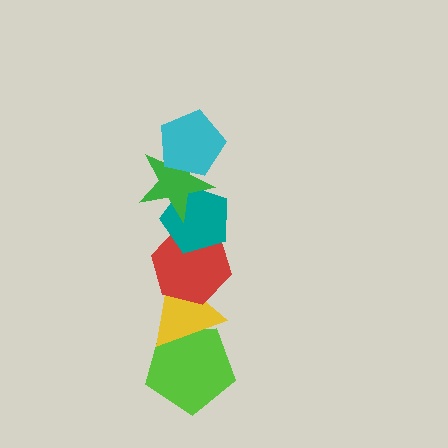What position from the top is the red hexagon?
The red hexagon is 4th from the top.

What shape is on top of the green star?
The cyan pentagon is on top of the green star.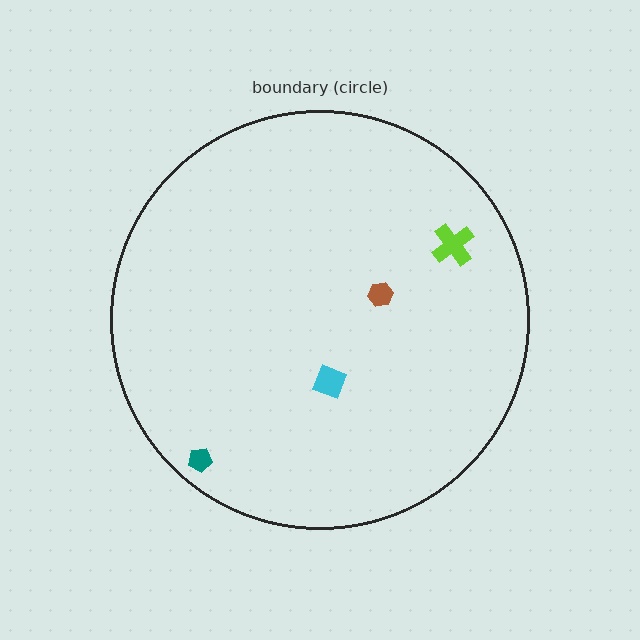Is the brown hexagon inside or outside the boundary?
Inside.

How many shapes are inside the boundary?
4 inside, 0 outside.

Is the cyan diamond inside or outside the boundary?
Inside.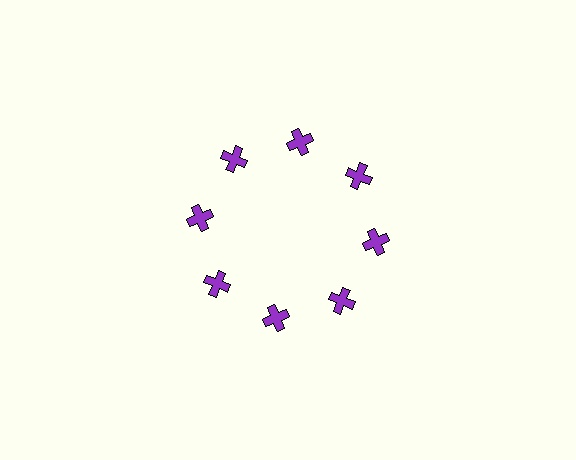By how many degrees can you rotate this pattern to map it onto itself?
The pattern maps onto itself every 45 degrees of rotation.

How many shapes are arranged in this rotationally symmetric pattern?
There are 8 shapes, arranged in 8 groups of 1.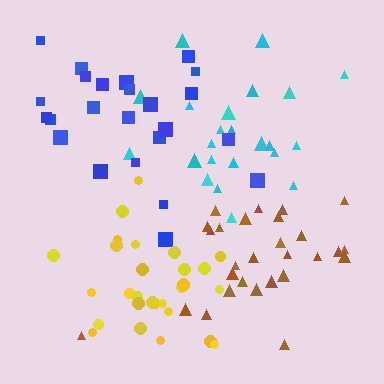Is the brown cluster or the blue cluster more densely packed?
Blue.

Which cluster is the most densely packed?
Yellow.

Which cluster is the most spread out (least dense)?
Brown.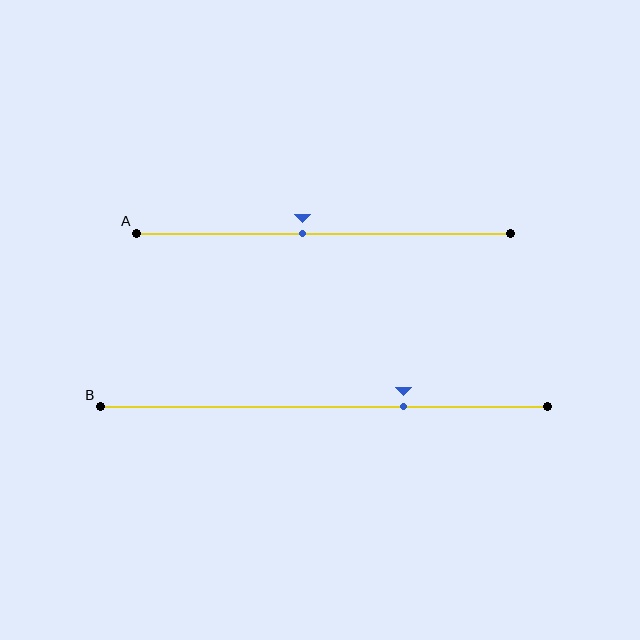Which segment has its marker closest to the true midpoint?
Segment A has its marker closest to the true midpoint.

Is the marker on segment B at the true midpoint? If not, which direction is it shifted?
No, the marker on segment B is shifted to the right by about 18% of the segment length.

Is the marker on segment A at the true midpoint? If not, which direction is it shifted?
No, the marker on segment A is shifted to the left by about 6% of the segment length.